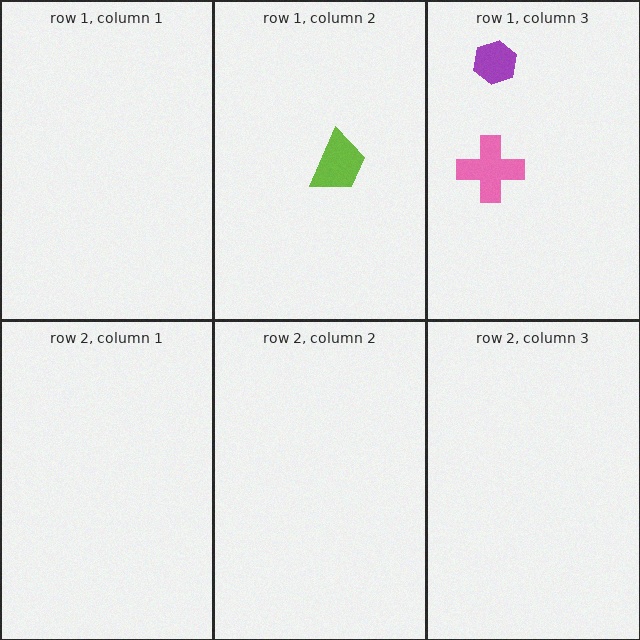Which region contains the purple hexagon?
The row 1, column 3 region.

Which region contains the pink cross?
The row 1, column 3 region.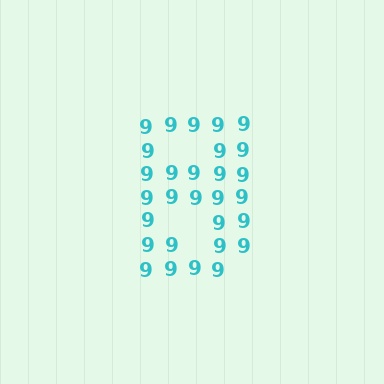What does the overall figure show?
The overall figure shows the digit 8.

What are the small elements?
The small elements are digit 9's.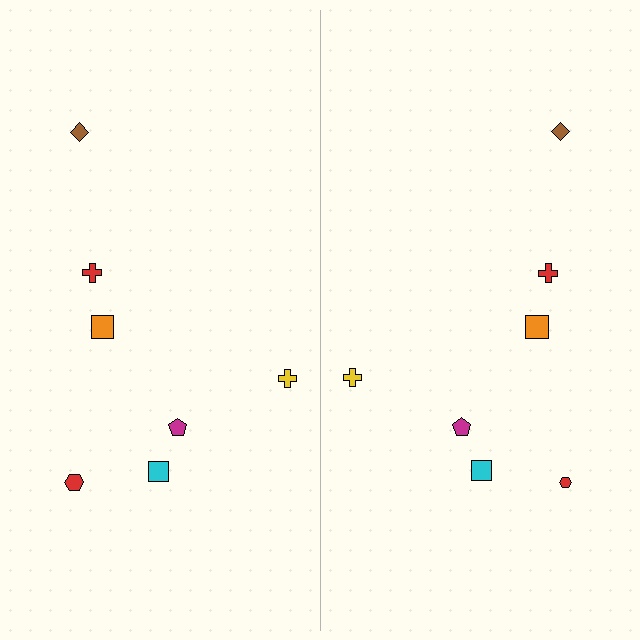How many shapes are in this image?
There are 14 shapes in this image.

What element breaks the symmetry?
The red hexagon on the right side has a different size than its mirror counterpart.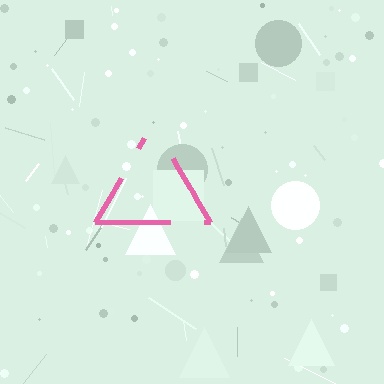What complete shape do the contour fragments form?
The contour fragments form a triangle.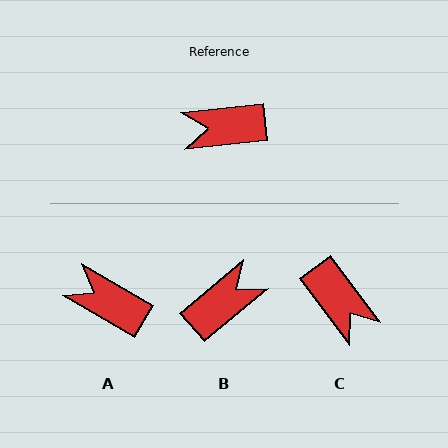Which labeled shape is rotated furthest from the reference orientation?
B, about 146 degrees away.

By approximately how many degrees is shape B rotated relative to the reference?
Approximately 146 degrees clockwise.